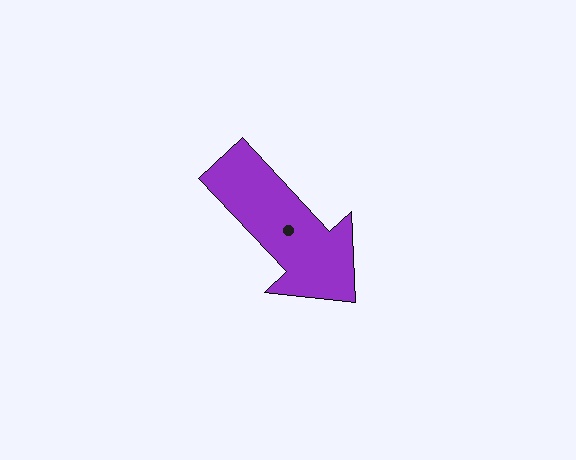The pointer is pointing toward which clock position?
Roughly 5 o'clock.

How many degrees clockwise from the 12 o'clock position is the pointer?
Approximately 137 degrees.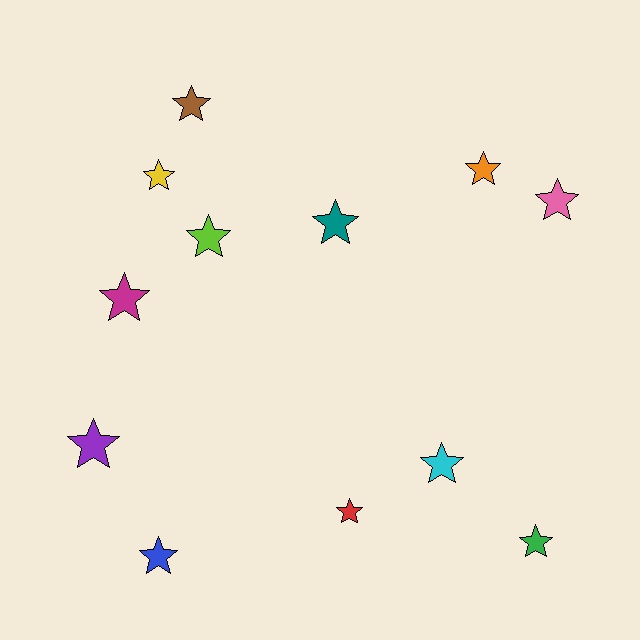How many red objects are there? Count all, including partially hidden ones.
There is 1 red object.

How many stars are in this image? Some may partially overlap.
There are 12 stars.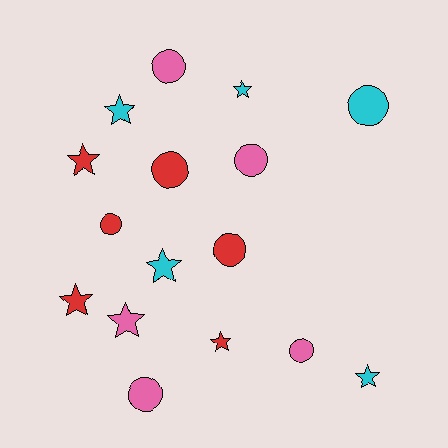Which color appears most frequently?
Red, with 6 objects.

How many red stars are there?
There are 3 red stars.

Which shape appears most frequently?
Star, with 8 objects.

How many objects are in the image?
There are 16 objects.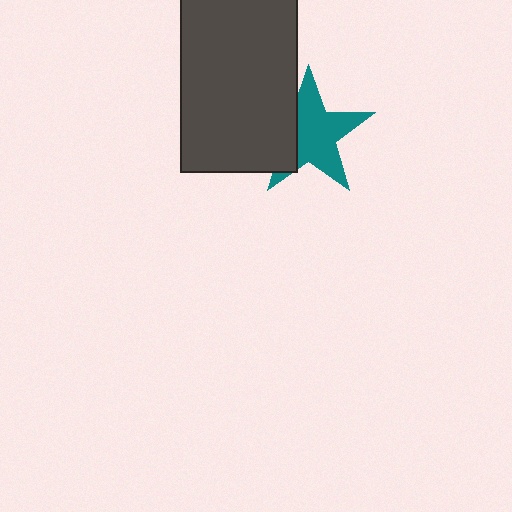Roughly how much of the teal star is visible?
Most of it is visible (roughly 70%).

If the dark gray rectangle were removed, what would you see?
You would see the complete teal star.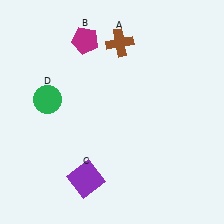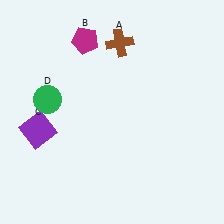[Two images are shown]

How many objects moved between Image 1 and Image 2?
1 object moved between the two images.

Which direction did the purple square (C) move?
The purple square (C) moved up.